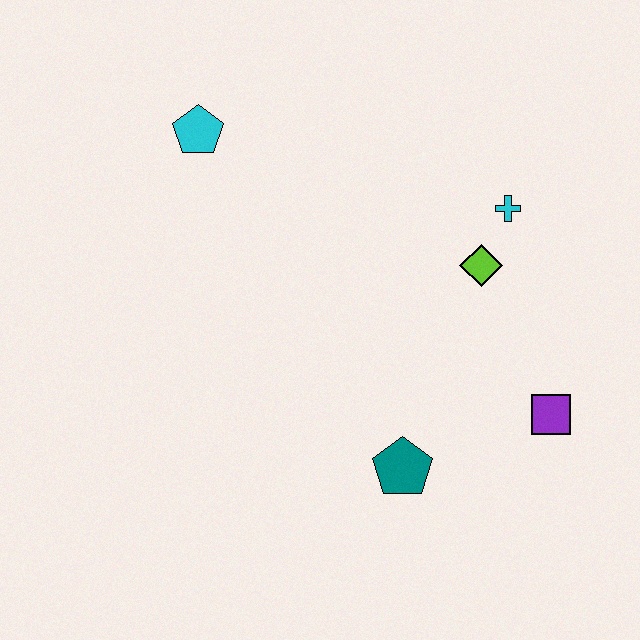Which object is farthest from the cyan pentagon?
The purple square is farthest from the cyan pentagon.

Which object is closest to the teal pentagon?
The purple square is closest to the teal pentagon.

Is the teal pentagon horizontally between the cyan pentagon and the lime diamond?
Yes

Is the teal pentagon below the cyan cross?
Yes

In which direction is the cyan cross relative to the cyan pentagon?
The cyan cross is to the right of the cyan pentagon.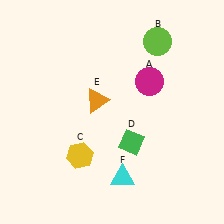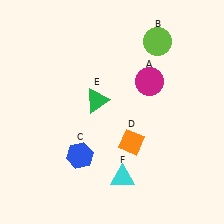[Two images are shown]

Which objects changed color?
C changed from yellow to blue. D changed from green to orange. E changed from orange to green.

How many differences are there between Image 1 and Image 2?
There are 3 differences between the two images.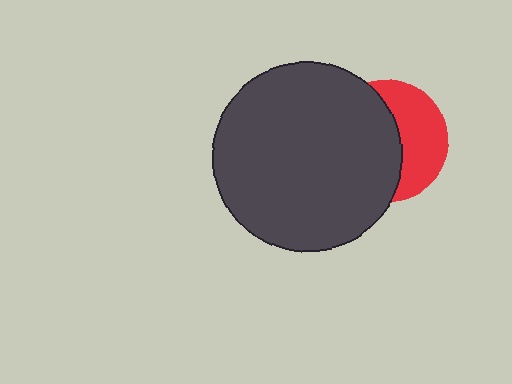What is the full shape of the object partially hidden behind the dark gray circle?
The partially hidden object is a red circle.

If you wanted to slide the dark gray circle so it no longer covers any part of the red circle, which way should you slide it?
Slide it left — that is the most direct way to separate the two shapes.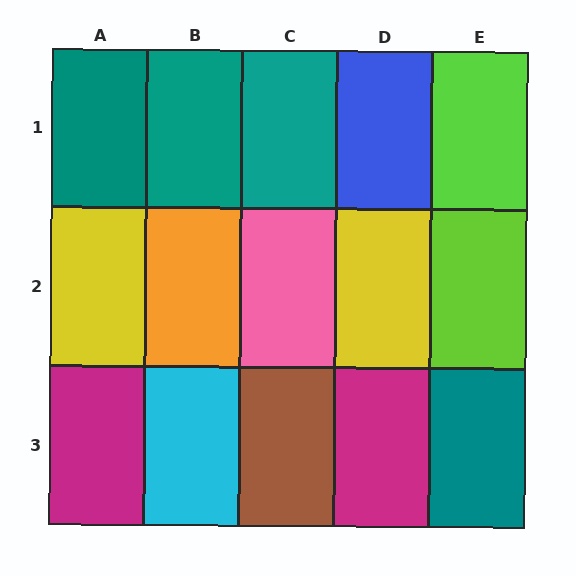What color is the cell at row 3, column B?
Cyan.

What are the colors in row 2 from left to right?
Yellow, orange, pink, yellow, lime.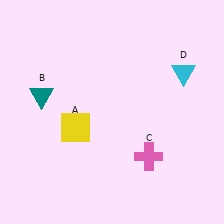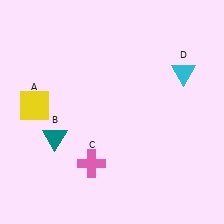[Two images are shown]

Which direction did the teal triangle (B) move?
The teal triangle (B) moved down.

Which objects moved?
The objects that moved are: the yellow square (A), the teal triangle (B), the pink cross (C).